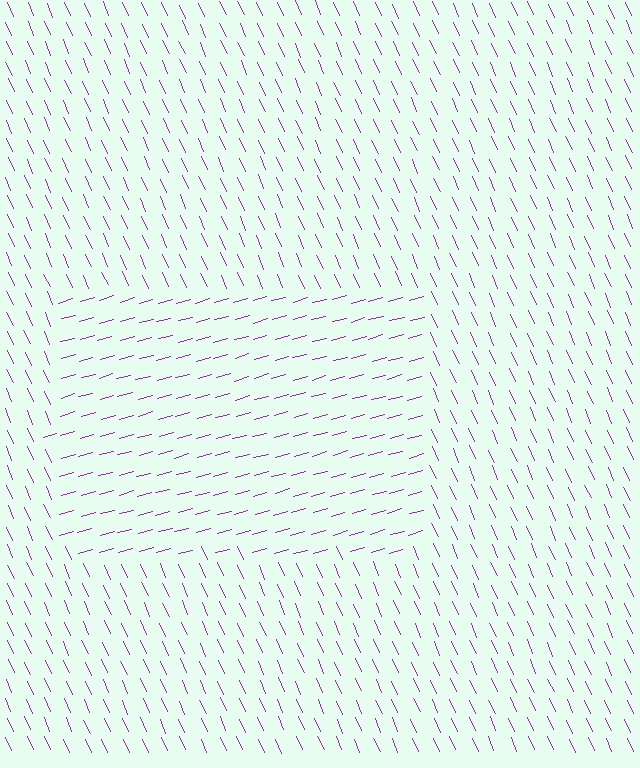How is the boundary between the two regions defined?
The boundary is defined purely by a change in line orientation (approximately 81 degrees difference). All lines are the same color and thickness.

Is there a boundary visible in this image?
Yes, there is a texture boundary formed by a change in line orientation.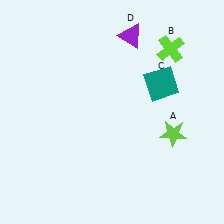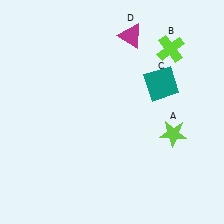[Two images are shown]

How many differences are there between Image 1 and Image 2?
There is 1 difference between the two images.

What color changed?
The triangle (D) changed from purple in Image 1 to magenta in Image 2.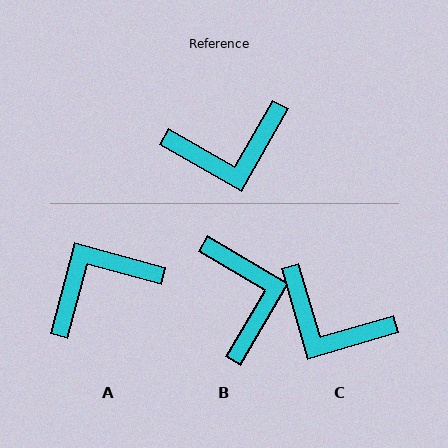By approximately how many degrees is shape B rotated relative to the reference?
Approximately 89 degrees counter-clockwise.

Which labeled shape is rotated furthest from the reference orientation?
A, about 165 degrees away.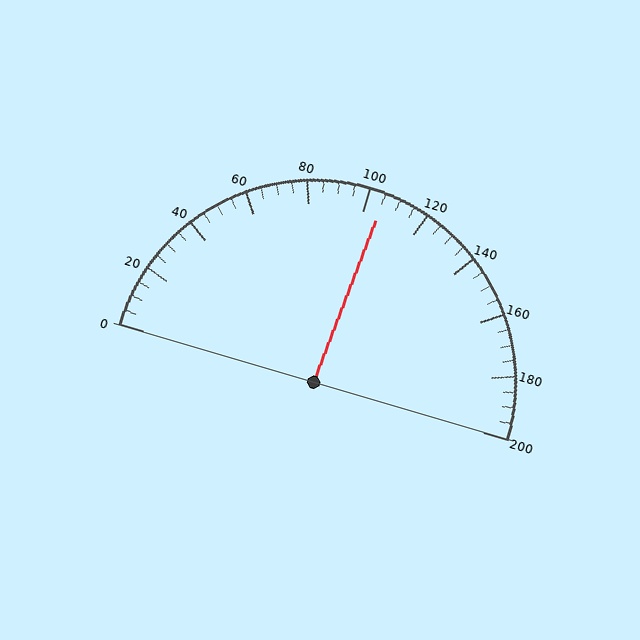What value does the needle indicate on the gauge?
The needle indicates approximately 105.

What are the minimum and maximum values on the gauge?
The gauge ranges from 0 to 200.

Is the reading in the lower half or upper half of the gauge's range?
The reading is in the upper half of the range (0 to 200).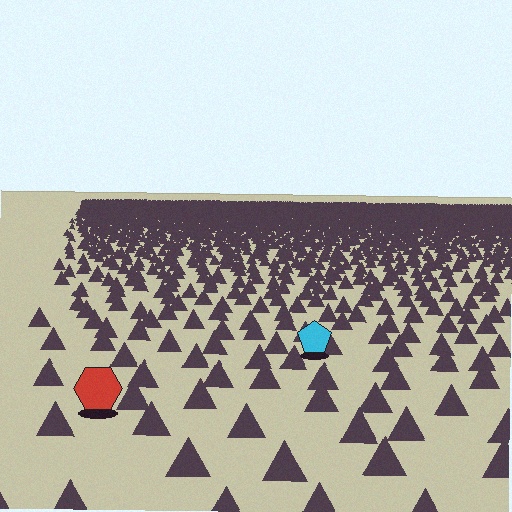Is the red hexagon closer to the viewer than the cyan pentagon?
Yes. The red hexagon is closer — you can tell from the texture gradient: the ground texture is coarser near it.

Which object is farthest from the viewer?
The cyan pentagon is farthest from the viewer. It appears smaller and the ground texture around it is denser.